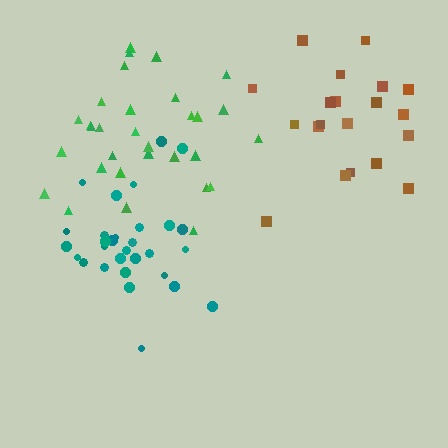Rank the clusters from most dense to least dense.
teal, green, brown.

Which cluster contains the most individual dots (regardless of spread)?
Green (31).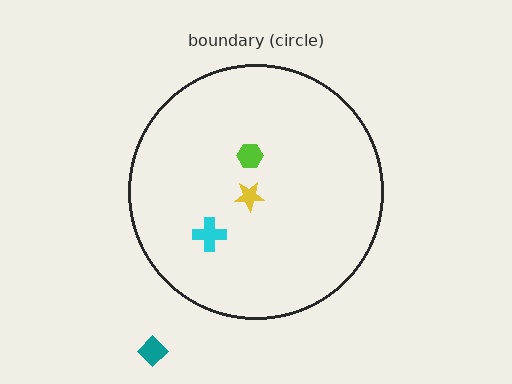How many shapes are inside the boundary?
3 inside, 1 outside.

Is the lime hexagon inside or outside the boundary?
Inside.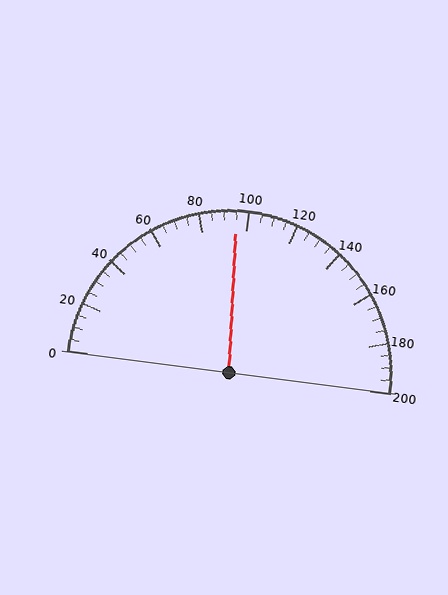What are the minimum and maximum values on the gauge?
The gauge ranges from 0 to 200.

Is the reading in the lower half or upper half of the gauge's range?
The reading is in the lower half of the range (0 to 200).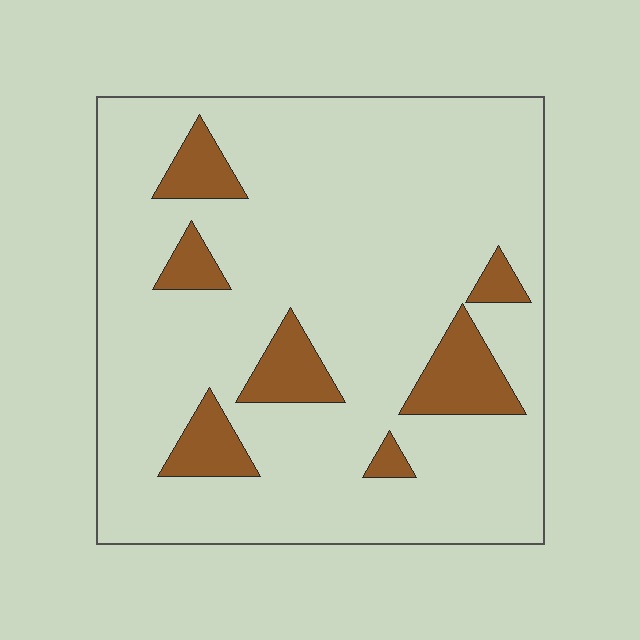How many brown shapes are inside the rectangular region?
7.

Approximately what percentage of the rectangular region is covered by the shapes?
Approximately 15%.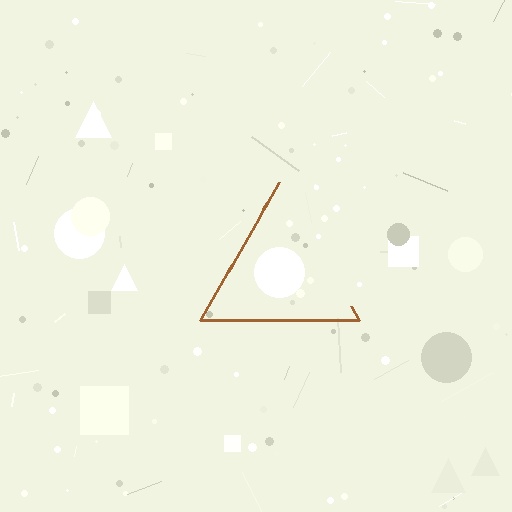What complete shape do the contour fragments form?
The contour fragments form a triangle.